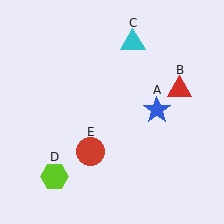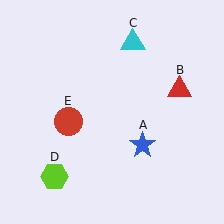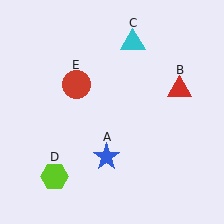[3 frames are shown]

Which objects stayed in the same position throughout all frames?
Red triangle (object B) and cyan triangle (object C) and lime hexagon (object D) remained stationary.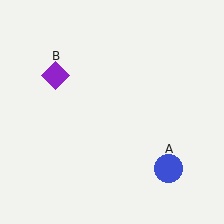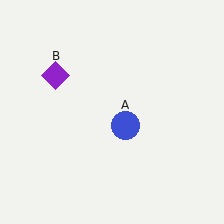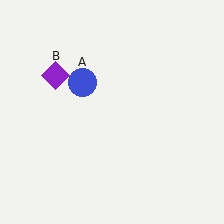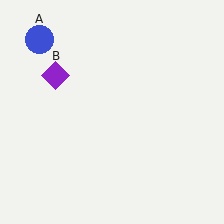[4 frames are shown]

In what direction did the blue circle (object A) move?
The blue circle (object A) moved up and to the left.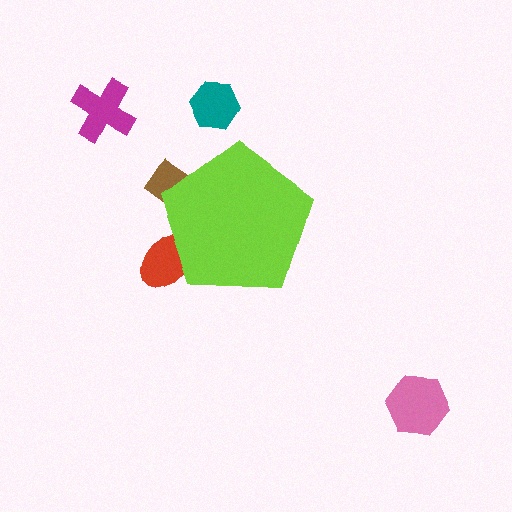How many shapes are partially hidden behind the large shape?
2 shapes are partially hidden.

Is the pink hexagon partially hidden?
No, the pink hexagon is fully visible.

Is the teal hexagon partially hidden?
No, the teal hexagon is fully visible.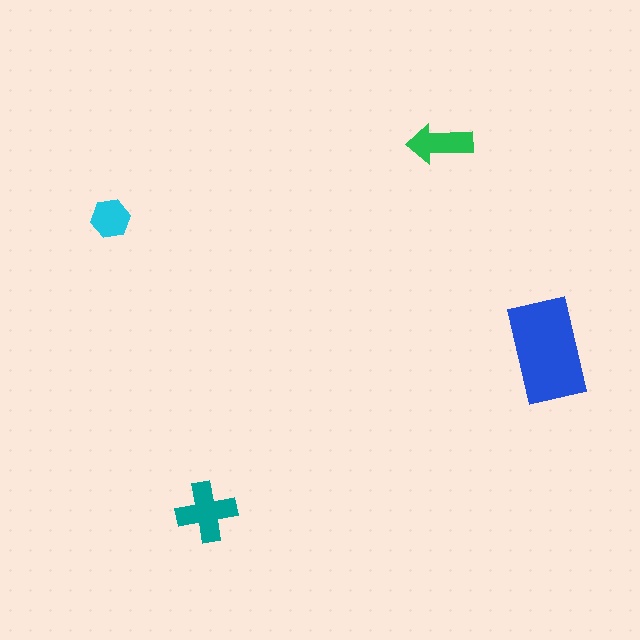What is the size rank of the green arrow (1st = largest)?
3rd.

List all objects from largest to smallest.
The blue rectangle, the teal cross, the green arrow, the cyan hexagon.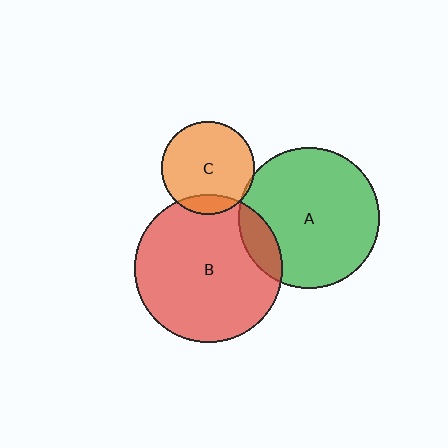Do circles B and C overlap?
Yes.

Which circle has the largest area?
Circle B (red).